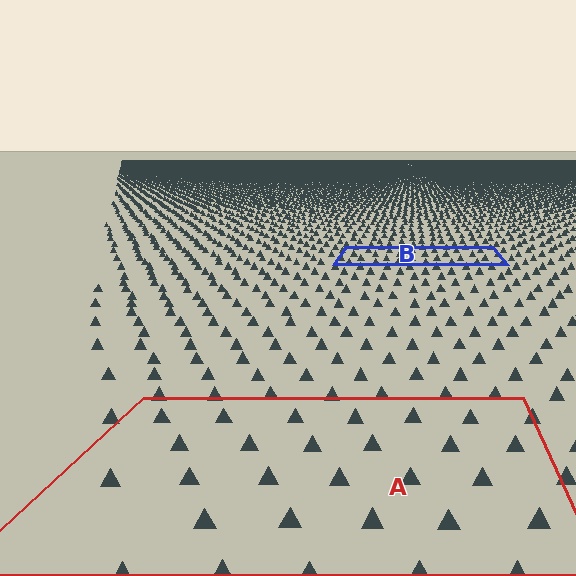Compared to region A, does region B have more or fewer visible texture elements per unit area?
Region B has more texture elements per unit area — they are packed more densely because it is farther away.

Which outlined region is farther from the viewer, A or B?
Region B is farther from the viewer — the texture elements inside it appear smaller and more densely packed.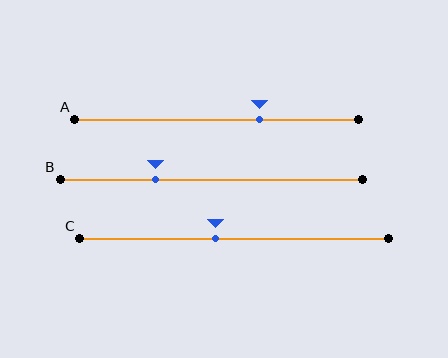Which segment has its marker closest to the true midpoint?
Segment C has its marker closest to the true midpoint.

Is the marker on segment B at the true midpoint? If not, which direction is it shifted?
No, the marker on segment B is shifted to the left by about 19% of the segment length.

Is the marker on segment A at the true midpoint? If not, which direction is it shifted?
No, the marker on segment A is shifted to the right by about 15% of the segment length.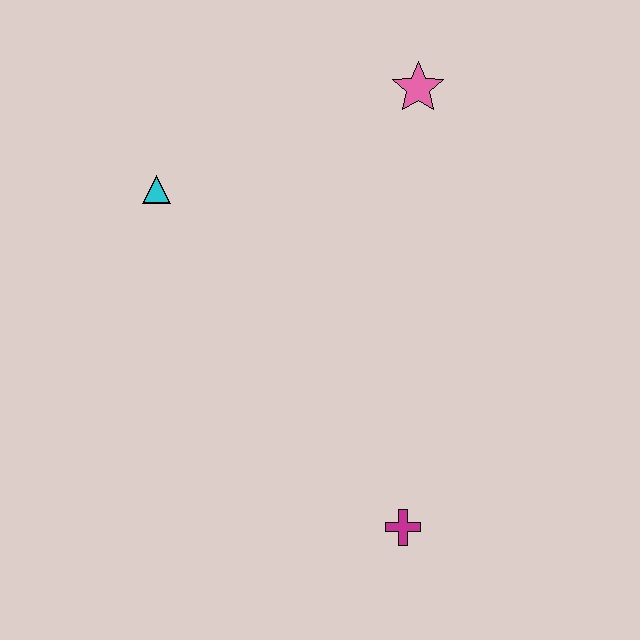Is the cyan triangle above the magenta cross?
Yes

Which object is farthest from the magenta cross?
The pink star is farthest from the magenta cross.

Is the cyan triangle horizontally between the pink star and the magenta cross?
No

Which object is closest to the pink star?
The cyan triangle is closest to the pink star.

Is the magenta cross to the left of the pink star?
Yes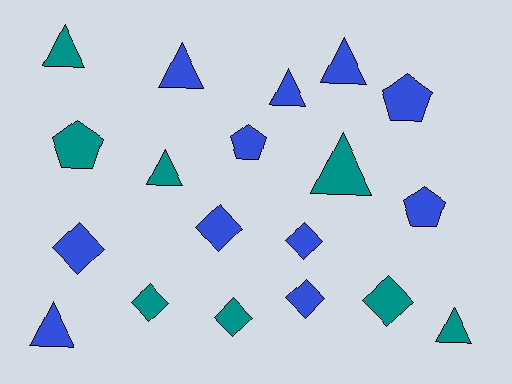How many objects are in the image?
There are 19 objects.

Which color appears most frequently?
Blue, with 11 objects.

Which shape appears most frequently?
Triangle, with 8 objects.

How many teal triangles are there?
There are 4 teal triangles.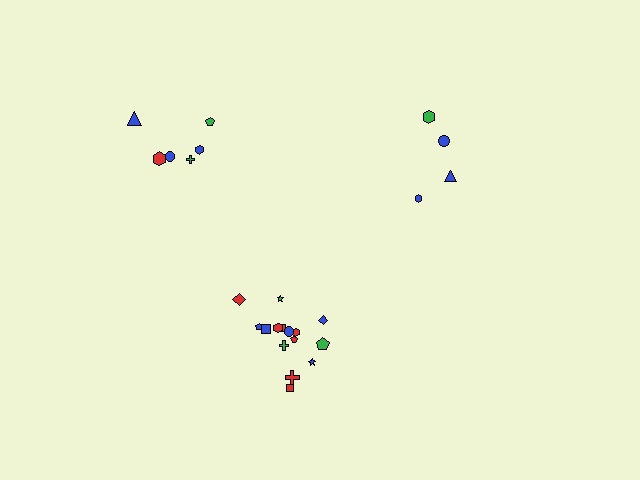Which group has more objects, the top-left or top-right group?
The top-left group.